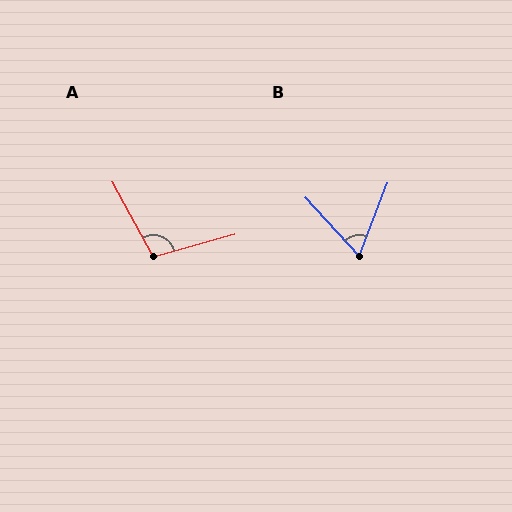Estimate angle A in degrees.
Approximately 103 degrees.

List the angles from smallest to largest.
B (63°), A (103°).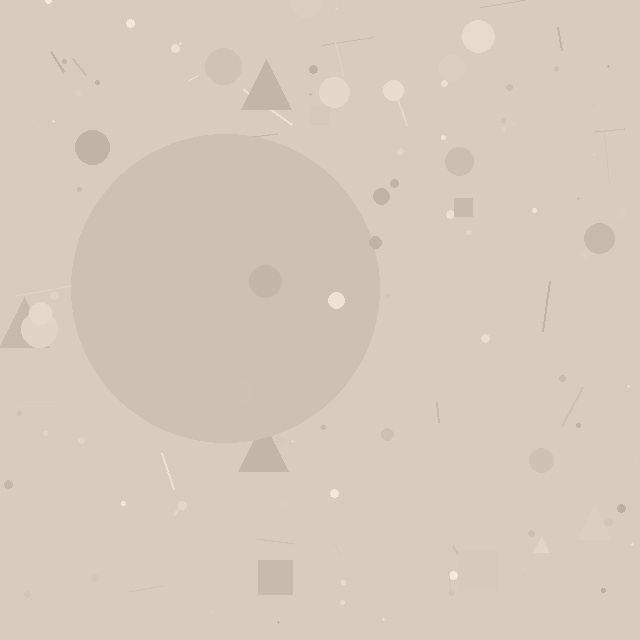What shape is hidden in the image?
A circle is hidden in the image.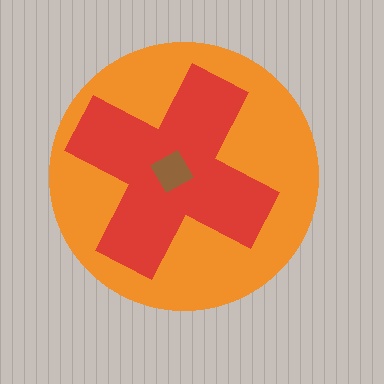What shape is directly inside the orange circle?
The red cross.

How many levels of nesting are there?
3.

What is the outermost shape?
The orange circle.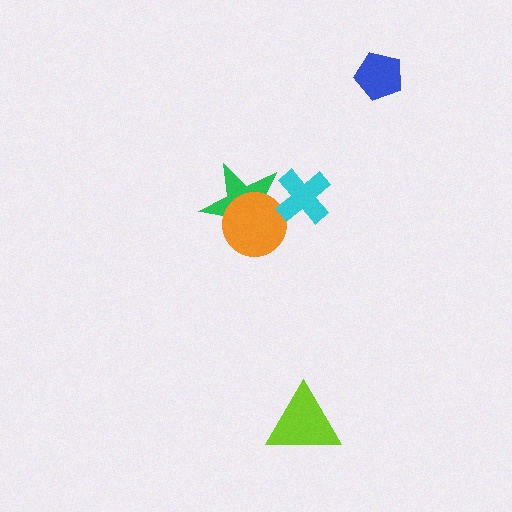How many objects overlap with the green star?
2 objects overlap with the green star.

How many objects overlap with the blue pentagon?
0 objects overlap with the blue pentagon.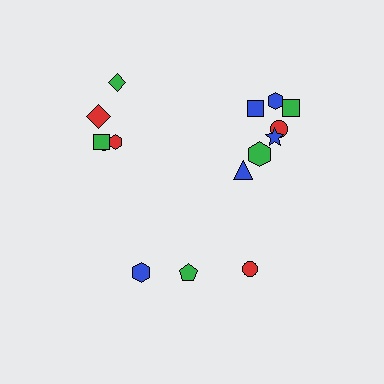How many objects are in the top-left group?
There are 5 objects.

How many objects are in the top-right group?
There are 7 objects.